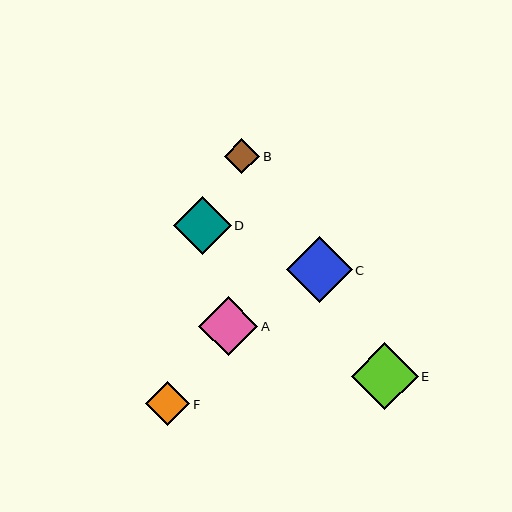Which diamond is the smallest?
Diamond B is the smallest with a size of approximately 35 pixels.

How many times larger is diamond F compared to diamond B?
Diamond F is approximately 1.3 times the size of diamond B.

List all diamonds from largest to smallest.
From largest to smallest: E, C, A, D, F, B.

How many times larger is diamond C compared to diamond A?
Diamond C is approximately 1.1 times the size of diamond A.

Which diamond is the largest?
Diamond E is the largest with a size of approximately 67 pixels.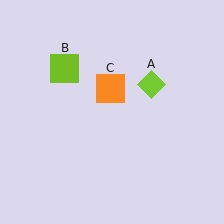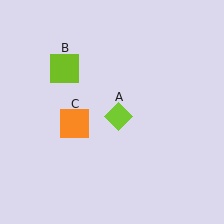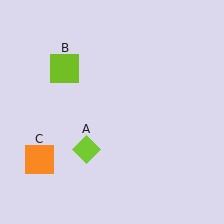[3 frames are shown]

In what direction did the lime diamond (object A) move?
The lime diamond (object A) moved down and to the left.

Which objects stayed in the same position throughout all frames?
Lime square (object B) remained stationary.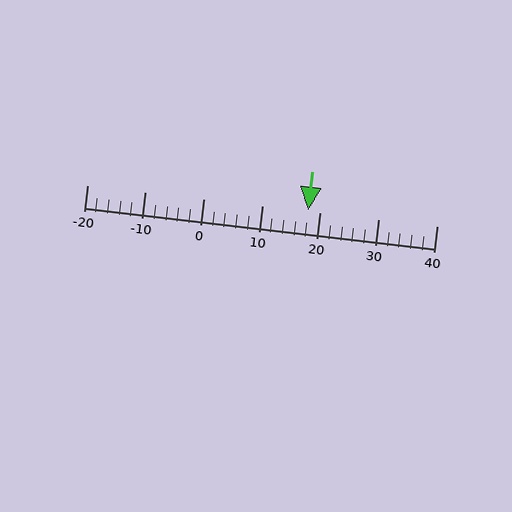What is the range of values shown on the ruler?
The ruler shows values from -20 to 40.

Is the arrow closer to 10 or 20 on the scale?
The arrow is closer to 20.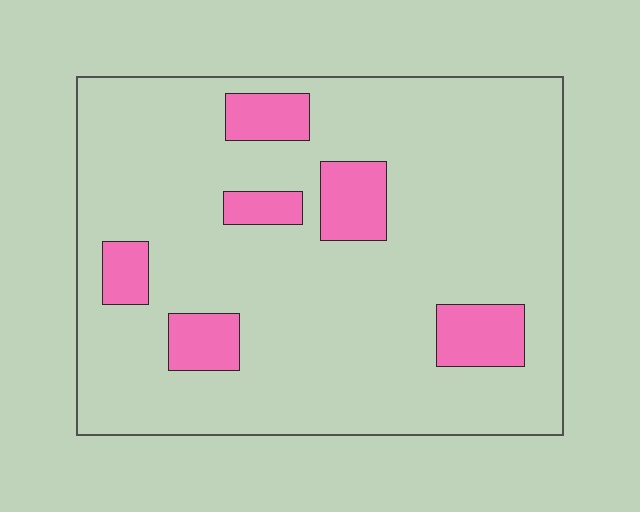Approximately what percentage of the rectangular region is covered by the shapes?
Approximately 15%.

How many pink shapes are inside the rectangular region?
6.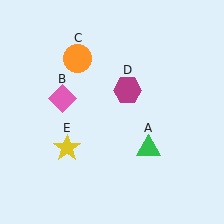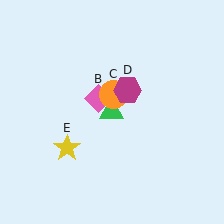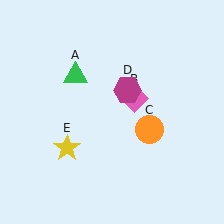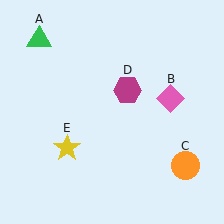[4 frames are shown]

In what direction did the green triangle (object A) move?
The green triangle (object A) moved up and to the left.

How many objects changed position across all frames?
3 objects changed position: green triangle (object A), pink diamond (object B), orange circle (object C).